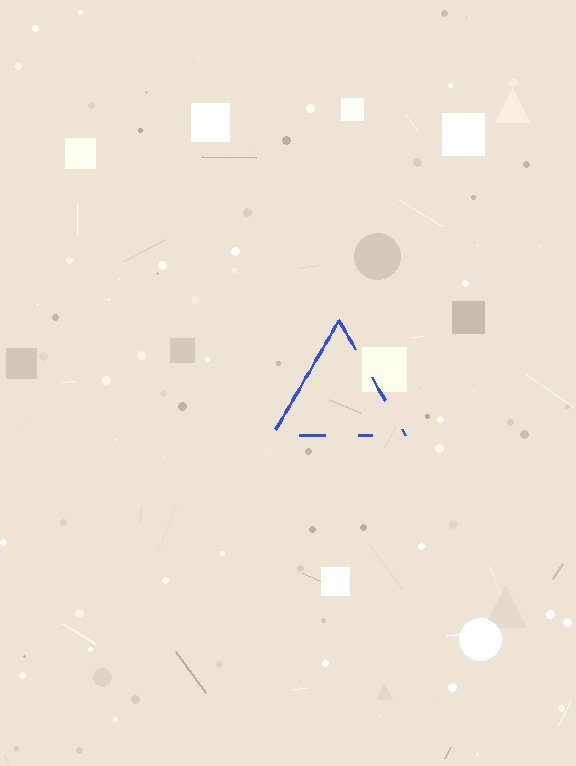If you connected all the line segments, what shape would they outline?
They would outline a triangle.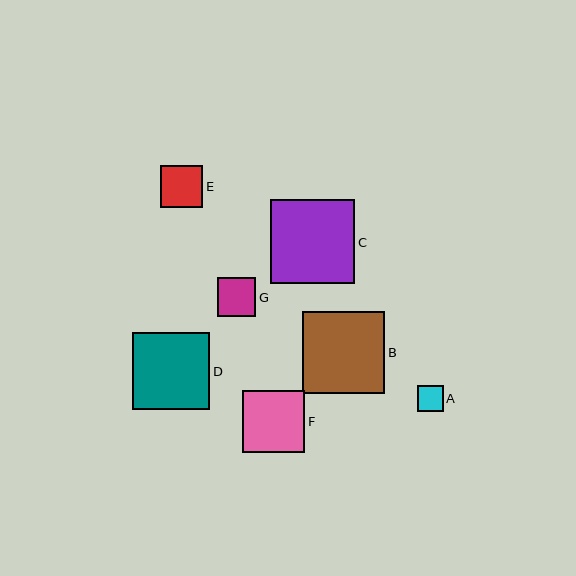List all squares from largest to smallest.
From largest to smallest: C, B, D, F, E, G, A.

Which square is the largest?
Square C is the largest with a size of approximately 85 pixels.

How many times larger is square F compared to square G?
Square F is approximately 1.6 times the size of square G.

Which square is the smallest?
Square A is the smallest with a size of approximately 25 pixels.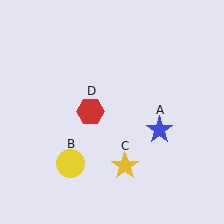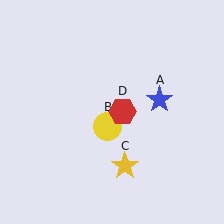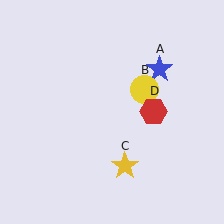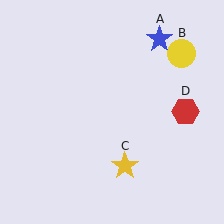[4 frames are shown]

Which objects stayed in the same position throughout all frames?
Yellow star (object C) remained stationary.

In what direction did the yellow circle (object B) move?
The yellow circle (object B) moved up and to the right.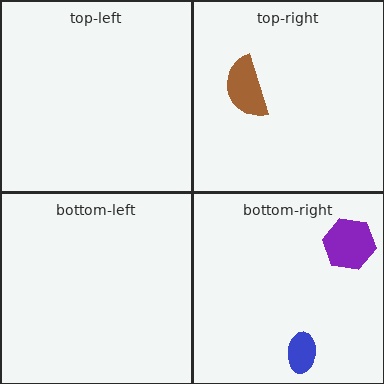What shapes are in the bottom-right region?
The blue ellipse, the purple hexagon.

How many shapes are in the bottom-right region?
2.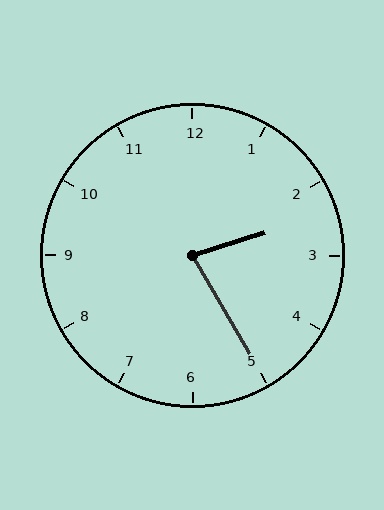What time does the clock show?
2:25.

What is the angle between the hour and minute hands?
Approximately 78 degrees.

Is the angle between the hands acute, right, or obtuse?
It is acute.